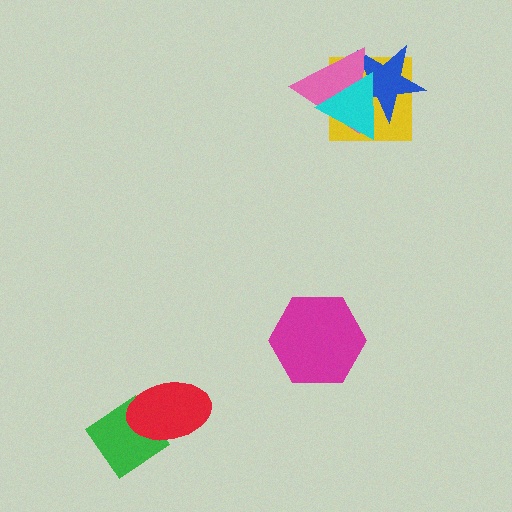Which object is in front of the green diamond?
The red ellipse is in front of the green diamond.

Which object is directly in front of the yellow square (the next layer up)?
The blue star is directly in front of the yellow square.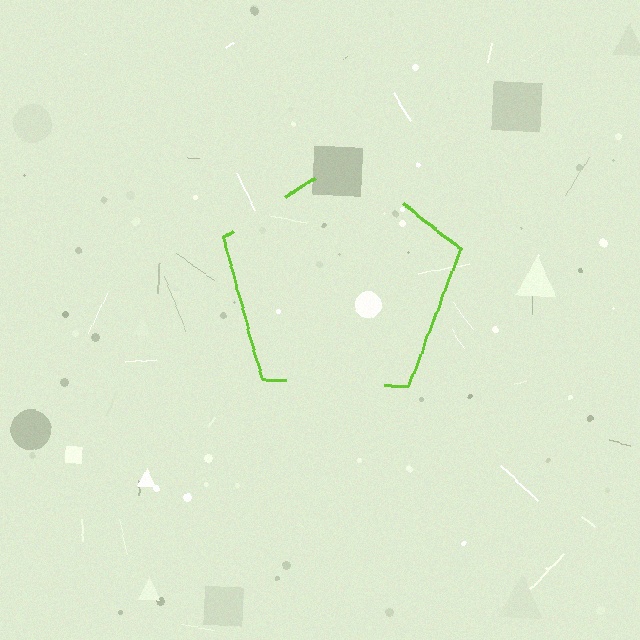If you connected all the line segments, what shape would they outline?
They would outline a pentagon.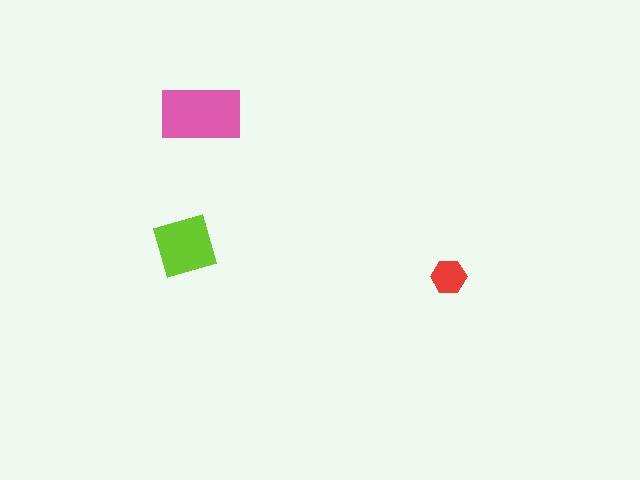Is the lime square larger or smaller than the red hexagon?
Larger.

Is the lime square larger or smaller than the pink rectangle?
Smaller.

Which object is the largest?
The pink rectangle.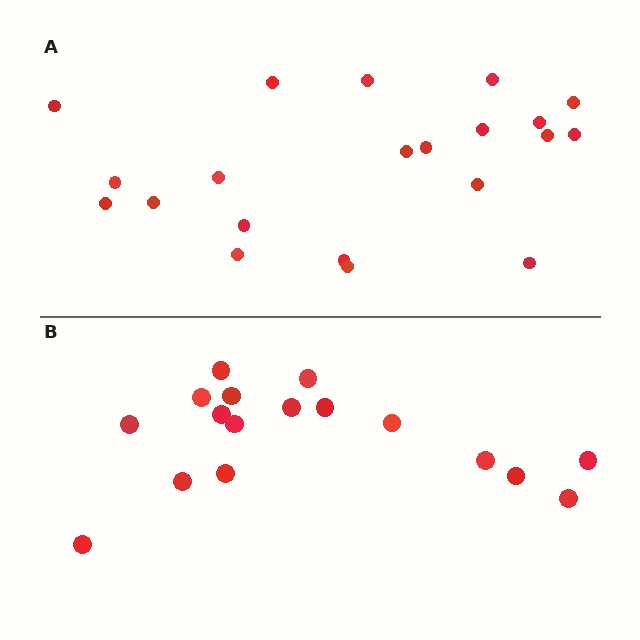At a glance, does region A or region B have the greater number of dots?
Region A (the top region) has more dots.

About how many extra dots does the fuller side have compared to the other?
Region A has about 4 more dots than region B.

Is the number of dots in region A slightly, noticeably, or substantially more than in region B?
Region A has only slightly more — the two regions are fairly close. The ratio is roughly 1.2 to 1.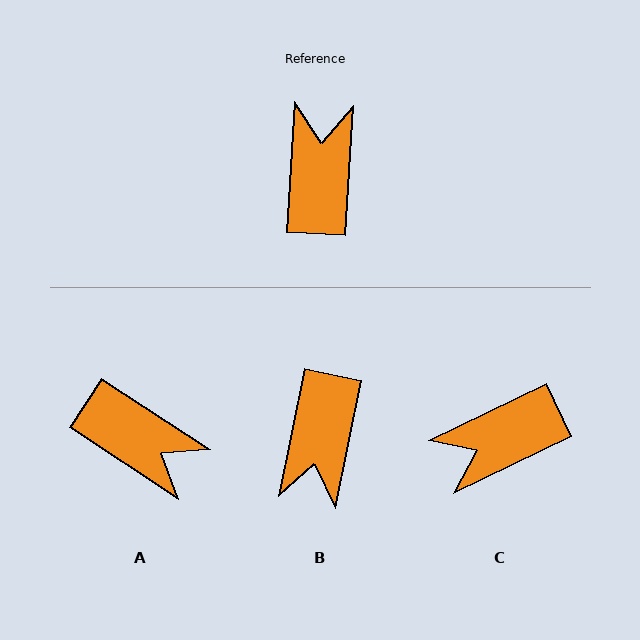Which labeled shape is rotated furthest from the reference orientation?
B, about 172 degrees away.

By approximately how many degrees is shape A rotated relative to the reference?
Approximately 120 degrees clockwise.